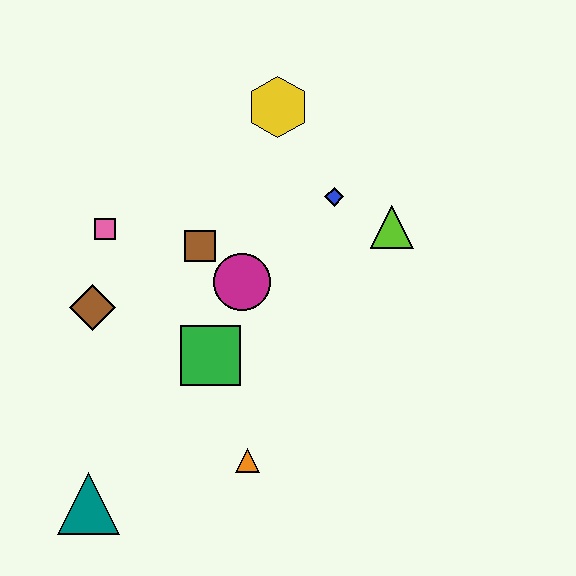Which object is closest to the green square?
The magenta circle is closest to the green square.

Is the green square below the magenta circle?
Yes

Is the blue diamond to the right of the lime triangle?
No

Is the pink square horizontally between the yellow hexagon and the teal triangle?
Yes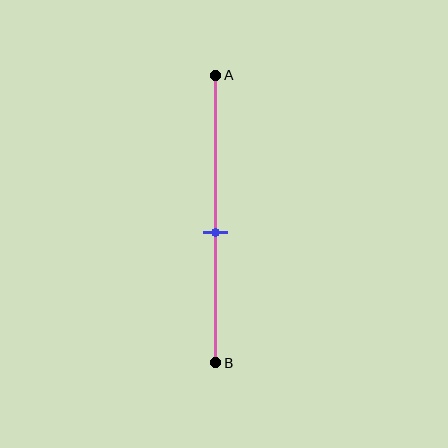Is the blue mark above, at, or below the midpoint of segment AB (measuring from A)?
The blue mark is below the midpoint of segment AB.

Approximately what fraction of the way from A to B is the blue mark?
The blue mark is approximately 55% of the way from A to B.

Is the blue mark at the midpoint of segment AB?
No, the mark is at about 55% from A, not at the 50% midpoint.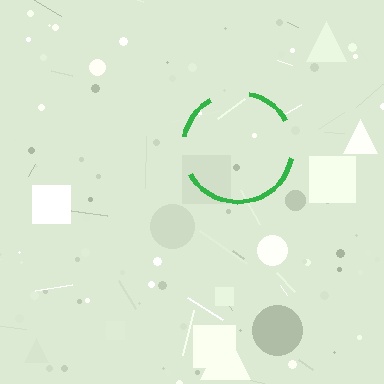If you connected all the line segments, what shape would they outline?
They would outline a circle.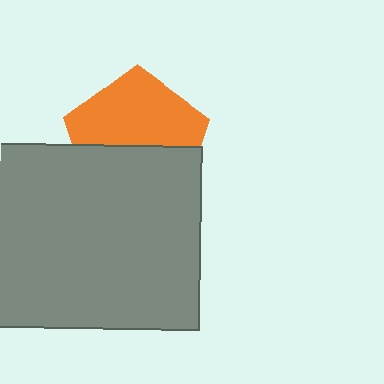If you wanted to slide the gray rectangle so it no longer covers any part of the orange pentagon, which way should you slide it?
Slide it down — that is the most direct way to separate the two shapes.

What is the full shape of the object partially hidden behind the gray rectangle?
The partially hidden object is an orange pentagon.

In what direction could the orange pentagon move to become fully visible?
The orange pentagon could move up. That would shift it out from behind the gray rectangle entirely.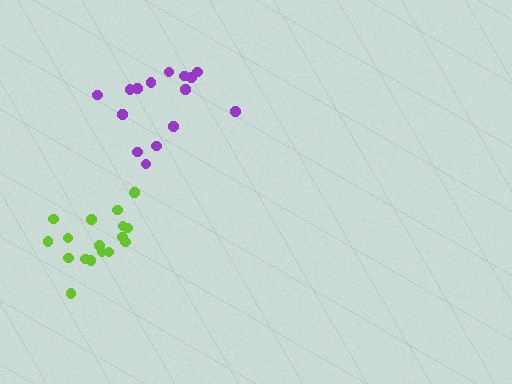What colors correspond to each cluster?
The clusters are colored: purple, lime.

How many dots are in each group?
Group 1: 15 dots, Group 2: 17 dots (32 total).